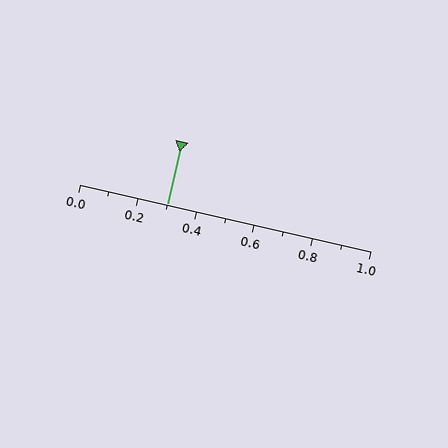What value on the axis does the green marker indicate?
The marker indicates approximately 0.3.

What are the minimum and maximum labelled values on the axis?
The axis runs from 0.0 to 1.0.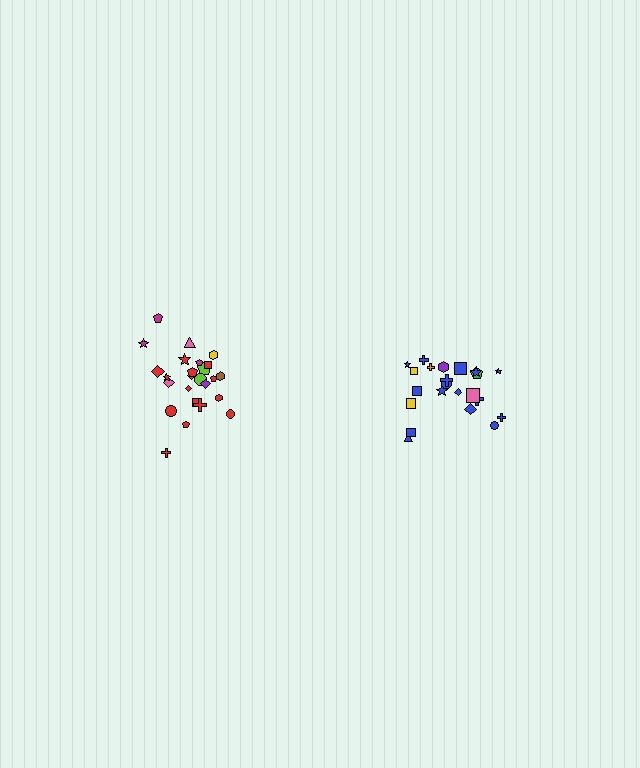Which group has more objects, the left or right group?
The left group.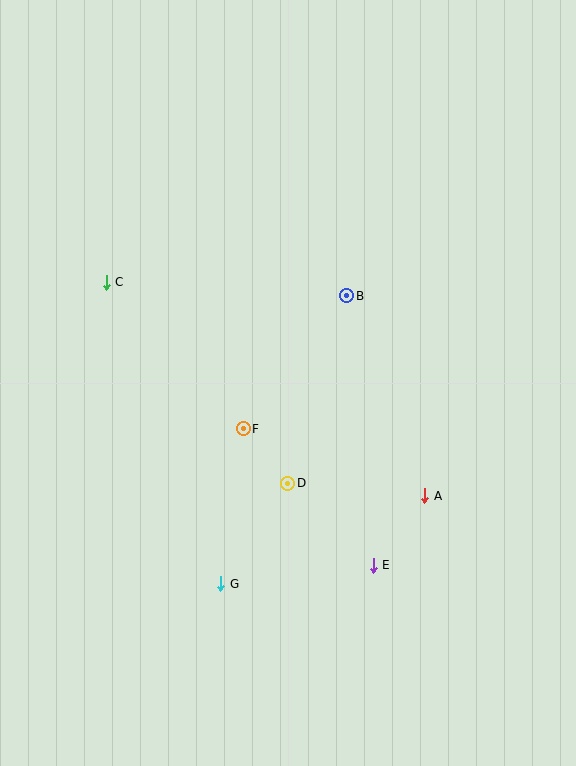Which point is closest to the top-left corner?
Point C is closest to the top-left corner.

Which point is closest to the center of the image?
Point F at (243, 429) is closest to the center.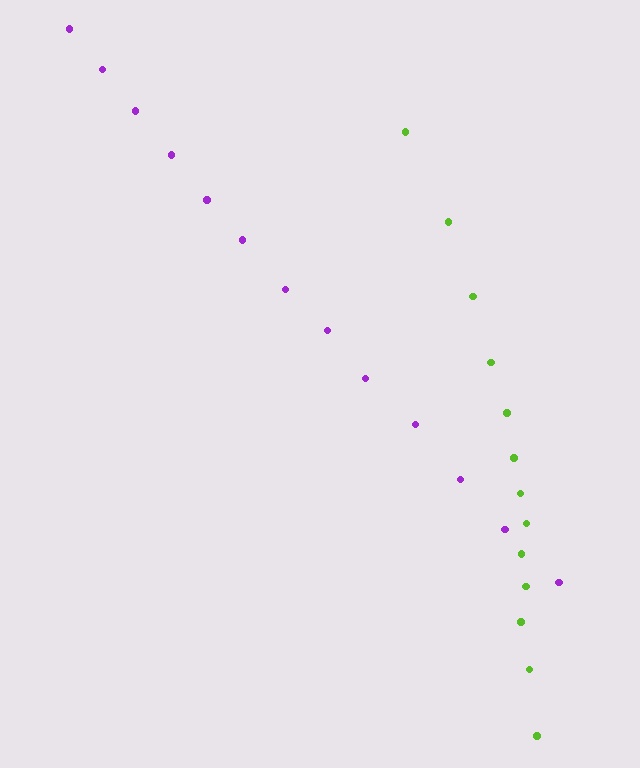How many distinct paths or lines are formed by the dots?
There are 2 distinct paths.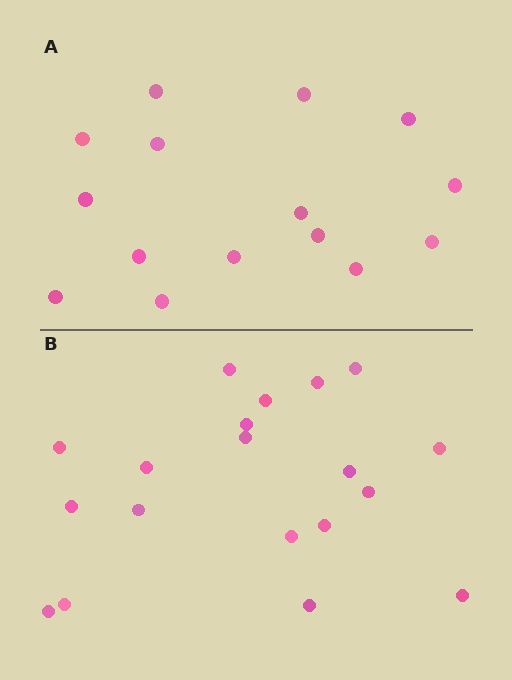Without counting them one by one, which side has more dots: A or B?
Region B (the bottom region) has more dots.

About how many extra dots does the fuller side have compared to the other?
Region B has about 4 more dots than region A.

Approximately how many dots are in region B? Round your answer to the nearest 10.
About 20 dots. (The exact count is 19, which rounds to 20.)